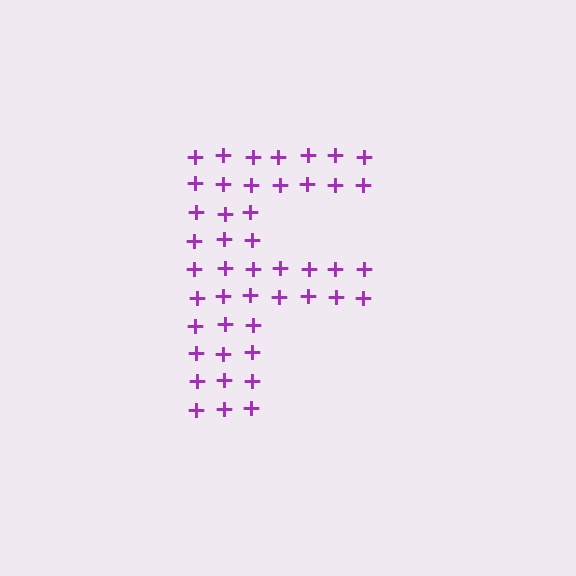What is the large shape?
The large shape is the letter F.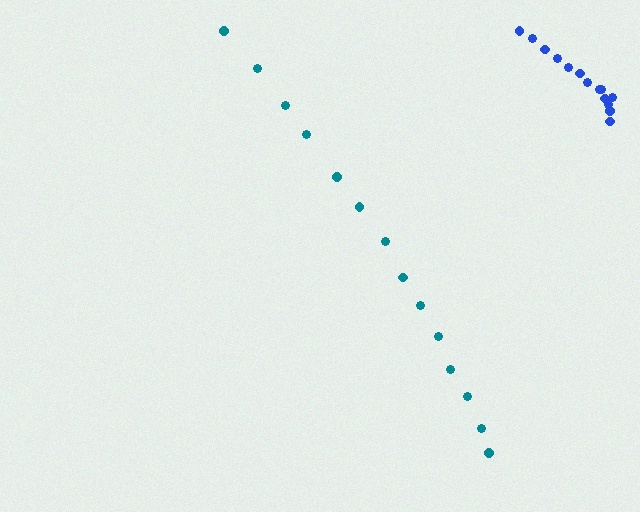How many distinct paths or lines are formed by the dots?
There are 2 distinct paths.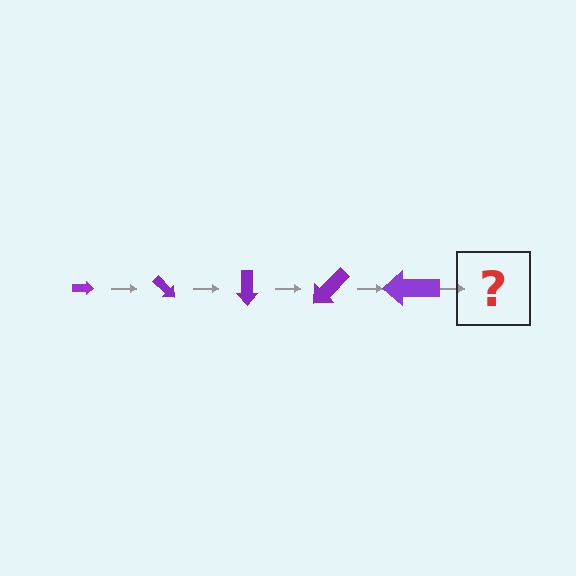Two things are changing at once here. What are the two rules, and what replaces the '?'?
The two rules are that the arrow grows larger each step and it rotates 45 degrees each step. The '?' should be an arrow, larger than the previous one and rotated 225 degrees from the start.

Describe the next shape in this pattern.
It should be an arrow, larger than the previous one and rotated 225 degrees from the start.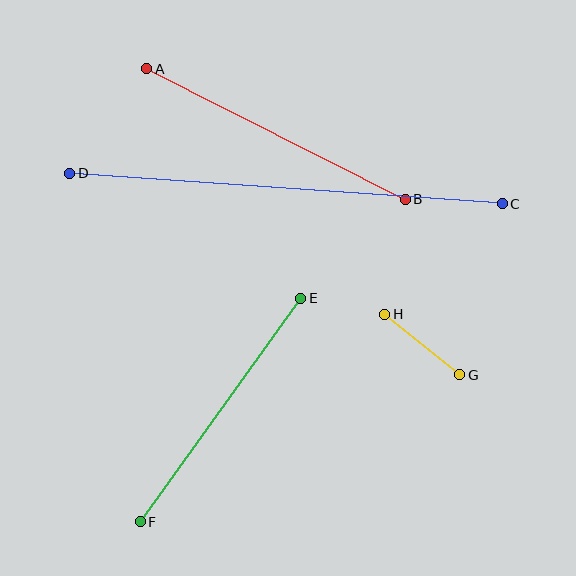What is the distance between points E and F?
The distance is approximately 275 pixels.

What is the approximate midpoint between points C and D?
The midpoint is at approximately (286, 188) pixels.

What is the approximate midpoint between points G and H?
The midpoint is at approximately (422, 345) pixels.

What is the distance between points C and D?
The distance is approximately 433 pixels.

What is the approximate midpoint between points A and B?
The midpoint is at approximately (276, 134) pixels.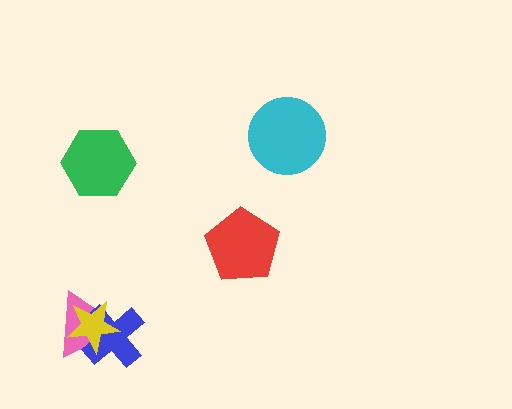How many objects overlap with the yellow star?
2 objects overlap with the yellow star.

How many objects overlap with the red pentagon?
0 objects overlap with the red pentagon.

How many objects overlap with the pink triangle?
2 objects overlap with the pink triangle.